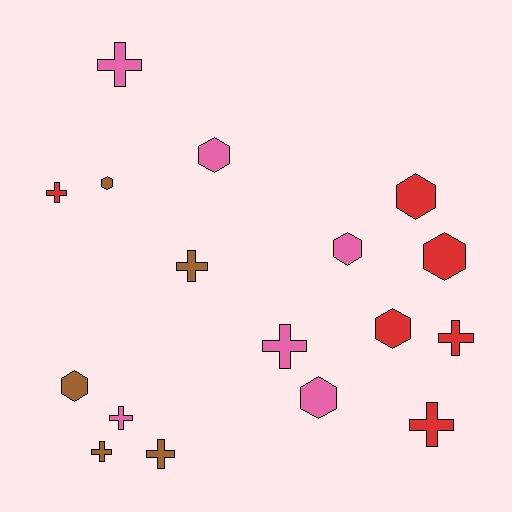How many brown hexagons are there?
There are 2 brown hexagons.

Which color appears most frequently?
Red, with 6 objects.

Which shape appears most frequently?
Cross, with 9 objects.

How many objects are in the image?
There are 17 objects.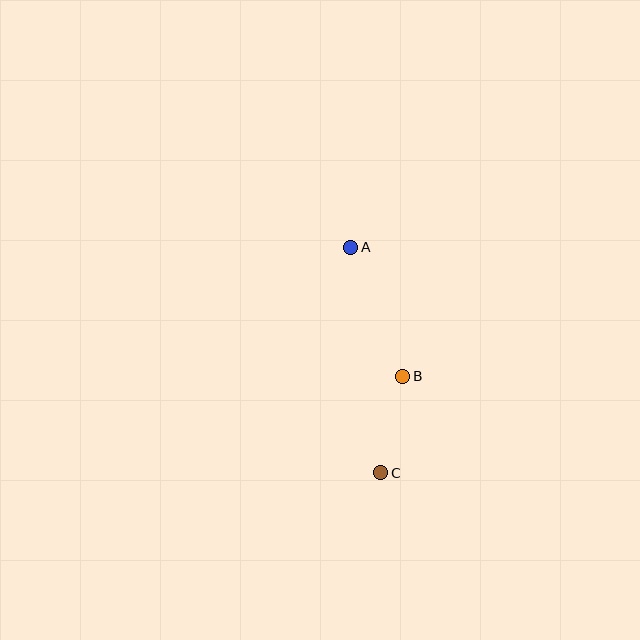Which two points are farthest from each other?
Points A and C are farthest from each other.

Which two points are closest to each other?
Points B and C are closest to each other.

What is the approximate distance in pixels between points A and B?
The distance between A and B is approximately 139 pixels.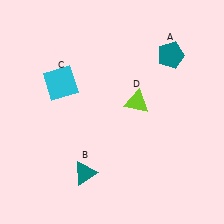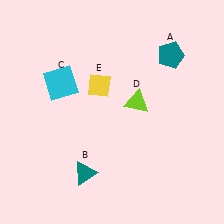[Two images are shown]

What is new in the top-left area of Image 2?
A yellow diamond (E) was added in the top-left area of Image 2.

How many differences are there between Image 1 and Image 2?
There is 1 difference between the two images.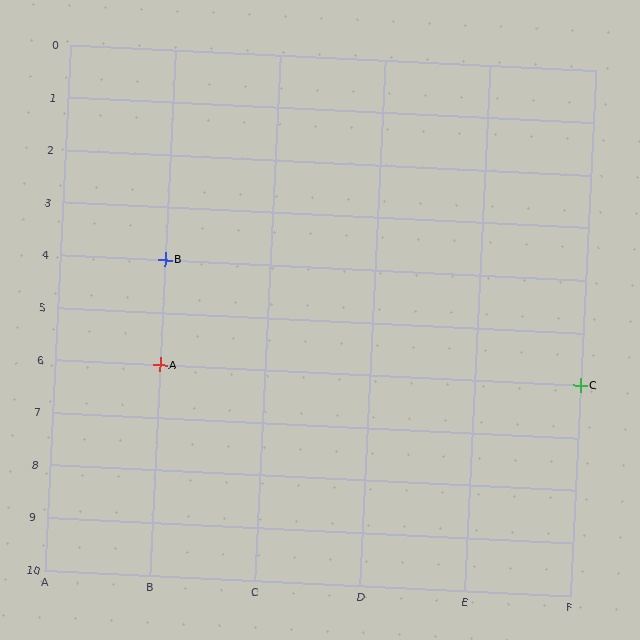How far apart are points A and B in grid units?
Points A and B are 2 rows apart.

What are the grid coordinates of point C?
Point C is at grid coordinates (F, 6).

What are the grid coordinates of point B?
Point B is at grid coordinates (B, 4).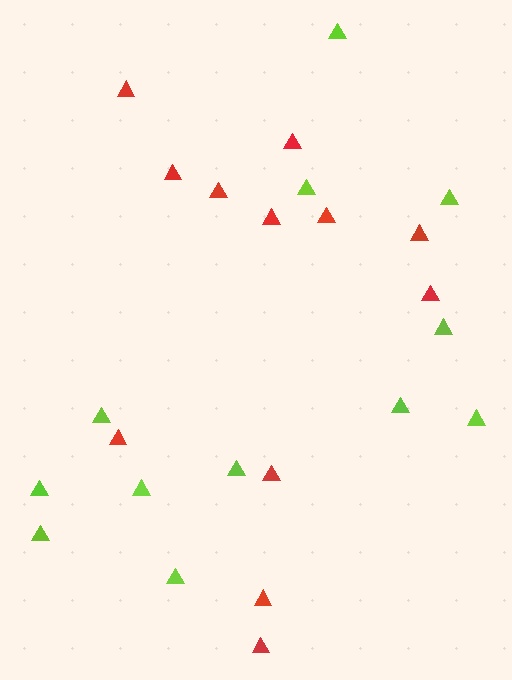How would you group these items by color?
There are 2 groups: one group of red triangles (12) and one group of lime triangles (12).